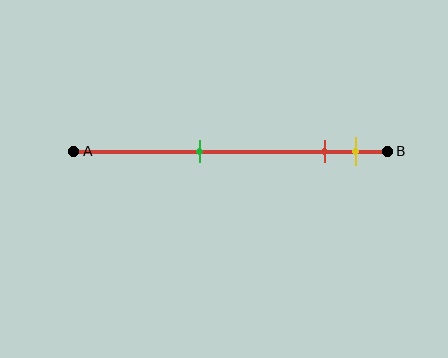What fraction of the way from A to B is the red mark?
The red mark is approximately 80% (0.8) of the way from A to B.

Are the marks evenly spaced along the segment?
No, the marks are not evenly spaced.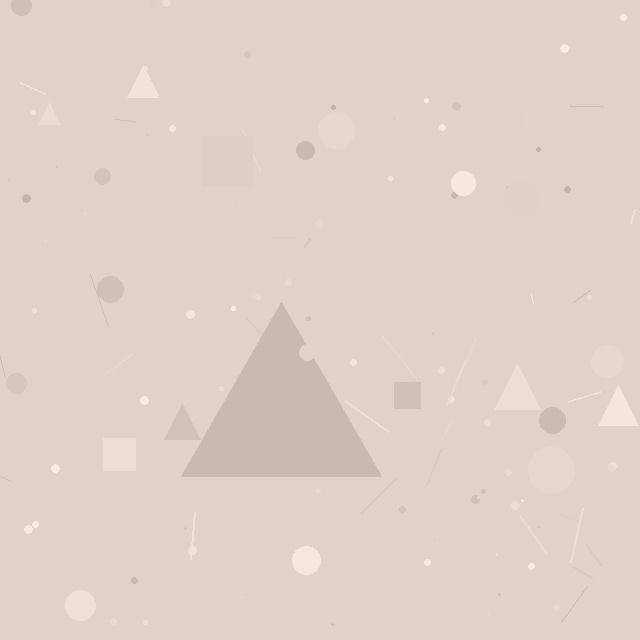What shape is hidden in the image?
A triangle is hidden in the image.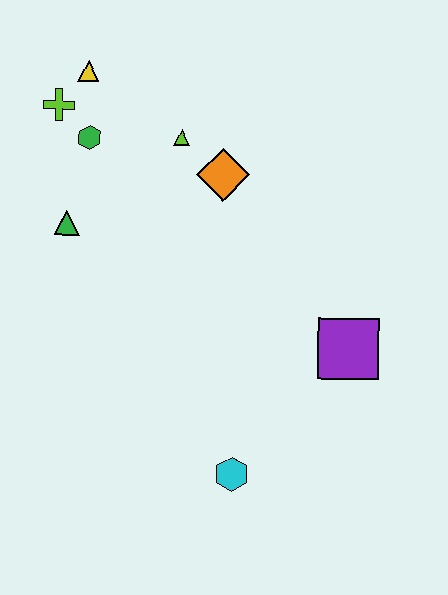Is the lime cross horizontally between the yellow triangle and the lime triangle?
No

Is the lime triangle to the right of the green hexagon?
Yes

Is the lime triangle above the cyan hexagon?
Yes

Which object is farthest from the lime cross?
The cyan hexagon is farthest from the lime cross.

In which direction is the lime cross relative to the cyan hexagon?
The lime cross is above the cyan hexagon.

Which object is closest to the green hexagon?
The lime cross is closest to the green hexagon.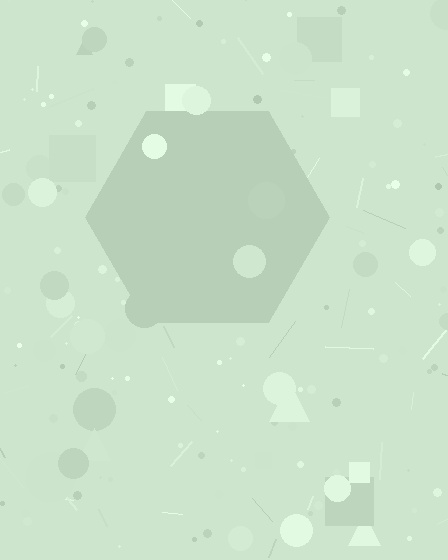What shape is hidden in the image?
A hexagon is hidden in the image.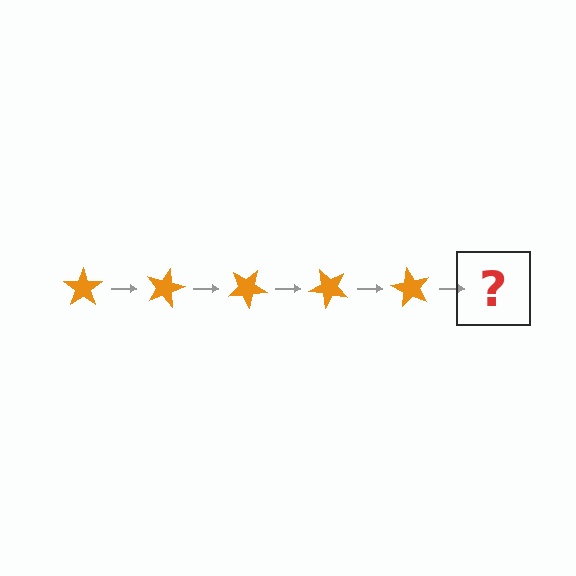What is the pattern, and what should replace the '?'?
The pattern is that the star rotates 15 degrees each step. The '?' should be an orange star rotated 75 degrees.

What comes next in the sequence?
The next element should be an orange star rotated 75 degrees.